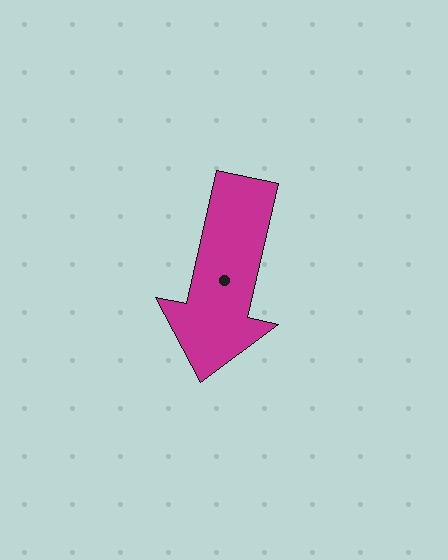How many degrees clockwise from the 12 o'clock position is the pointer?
Approximately 193 degrees.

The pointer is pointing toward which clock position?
Roughly 6 o'clock.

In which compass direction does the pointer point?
South.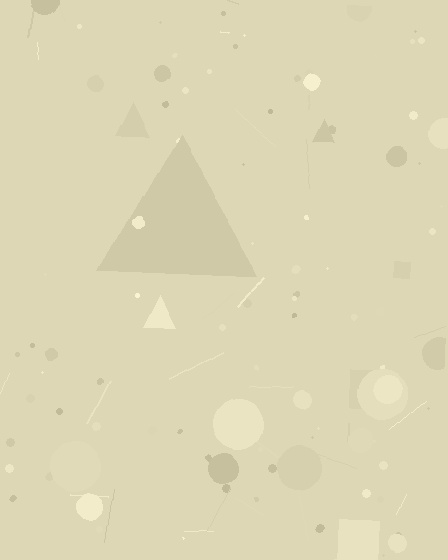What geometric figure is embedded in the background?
A triangle is embedded in the background.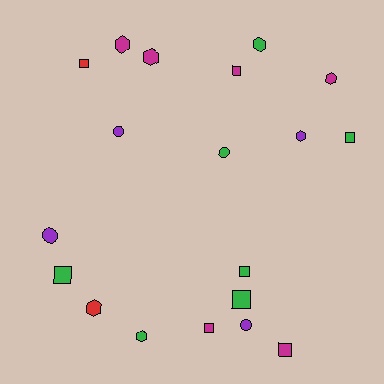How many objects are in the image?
There are 19 objects.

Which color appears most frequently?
Green, with 7 objects.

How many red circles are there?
There are no red circles.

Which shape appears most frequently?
Square, with 8 objects.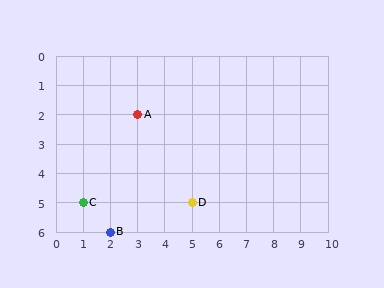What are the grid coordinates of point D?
Point D is at grid coordinates (5, 5).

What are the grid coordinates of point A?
Point A is at grid coordinates (3, 2).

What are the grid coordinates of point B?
Point B is at grid coordinates (2, 6).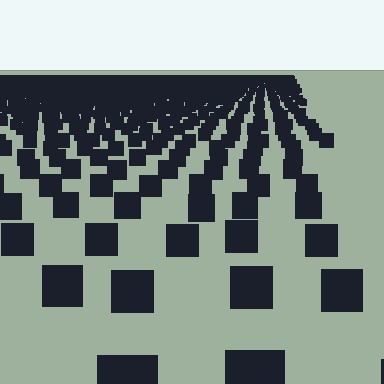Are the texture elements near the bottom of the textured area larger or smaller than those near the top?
Larger. Near the bottom, elements are closer to the viewer and appear at a bigger on-screen size.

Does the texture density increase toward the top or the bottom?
Density increases toward the top.